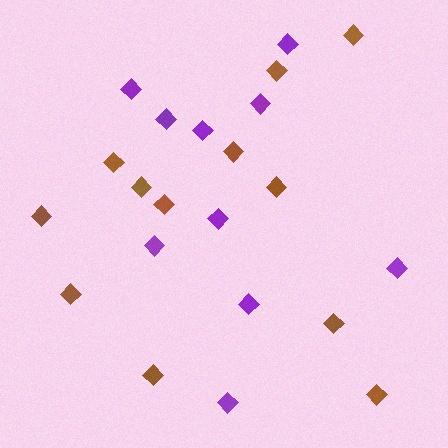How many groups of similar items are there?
There are 2 groups: one group of purple diamonds (10) and one group of brown diamonds (12).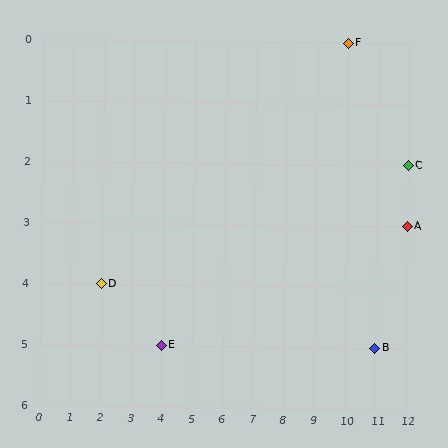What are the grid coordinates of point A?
Point A is at grid coordinates (12, 3).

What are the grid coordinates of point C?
Point C is at grid coordinates (12, 2).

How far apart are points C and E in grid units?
Points C and E are 8 columns and 3 rows apart (about 8.5 grid units diagonally).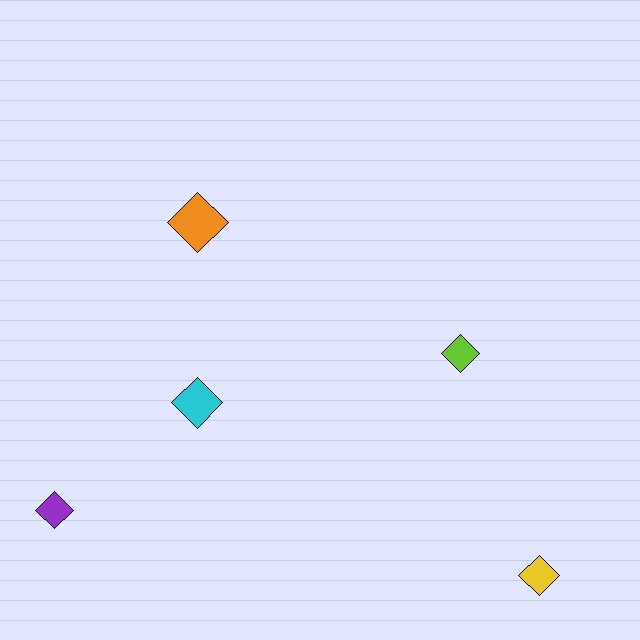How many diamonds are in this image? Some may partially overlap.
There are 5 diamonds.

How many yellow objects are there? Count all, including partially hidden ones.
There is 1 yellow object.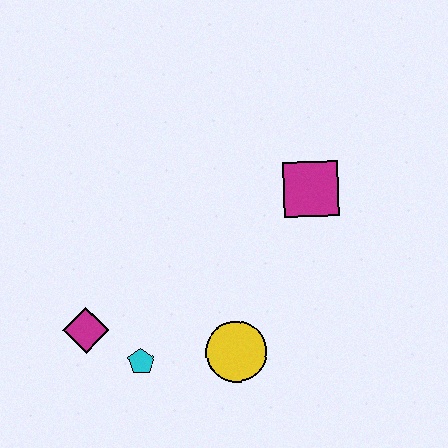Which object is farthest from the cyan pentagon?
The magenta square is farthest from the cyan pentagon.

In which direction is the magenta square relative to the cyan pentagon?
The magenta square is to the right of the cyan pentagon.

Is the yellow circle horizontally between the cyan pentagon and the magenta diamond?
No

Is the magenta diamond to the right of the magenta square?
No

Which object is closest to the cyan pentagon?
The magenta diamond is closest to the cyan pentagon.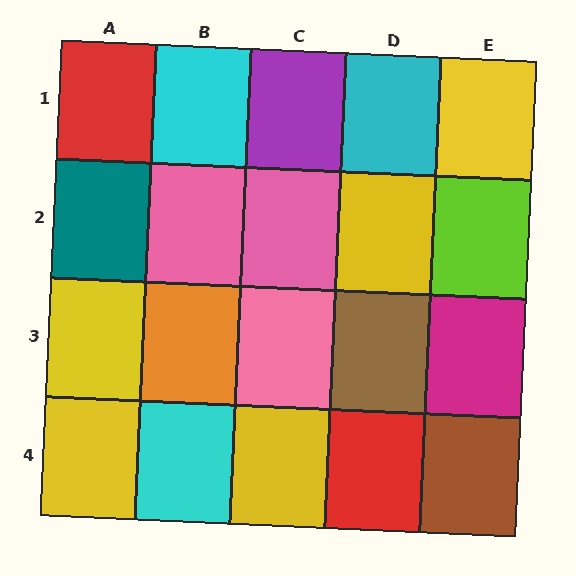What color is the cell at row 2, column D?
Yellow.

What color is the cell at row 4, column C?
Yellow.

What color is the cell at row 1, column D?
Cyan.